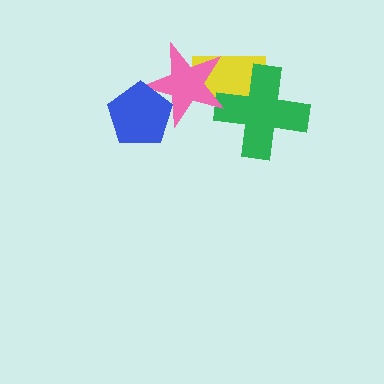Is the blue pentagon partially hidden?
No, no other shape covers it.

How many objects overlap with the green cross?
2 objects overlap with the green cross.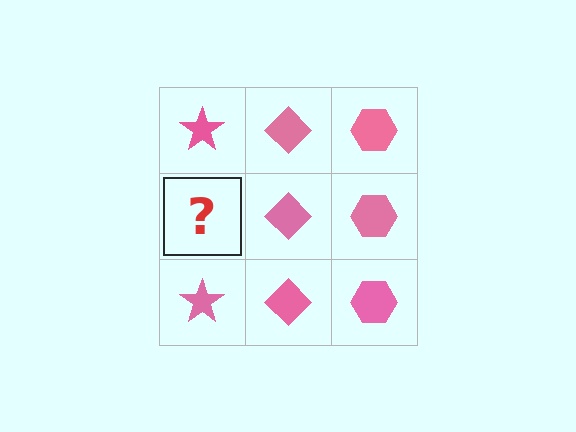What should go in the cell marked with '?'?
The missing cell should contain a pink star.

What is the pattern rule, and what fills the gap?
The rule is that each column has a consistent shape. The gap should be filled with a pink star.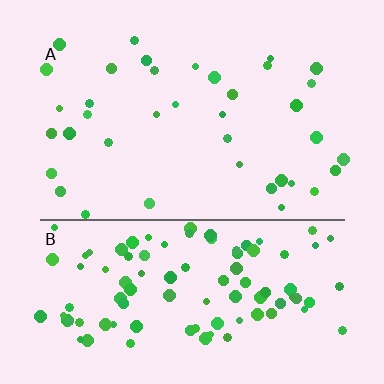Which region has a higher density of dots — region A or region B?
B (the bottom).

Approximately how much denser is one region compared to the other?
Approximately 2.7× — region B over region A.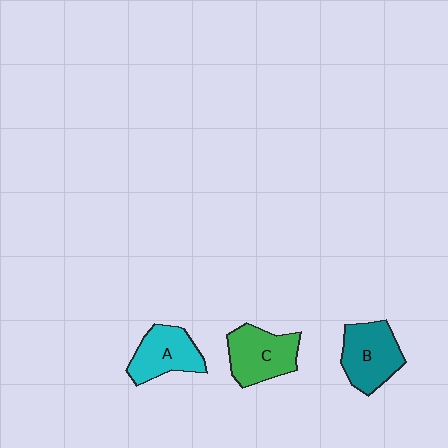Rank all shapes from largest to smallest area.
From largest to smallest: B (teal), C (green), A (cyan).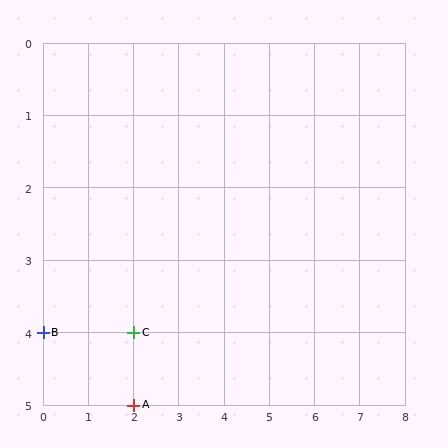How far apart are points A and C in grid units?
Points A and C are 1 row apart.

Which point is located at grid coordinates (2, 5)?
Point A is at (2, 5).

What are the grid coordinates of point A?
Point A is at grid coordinates (2, 5).